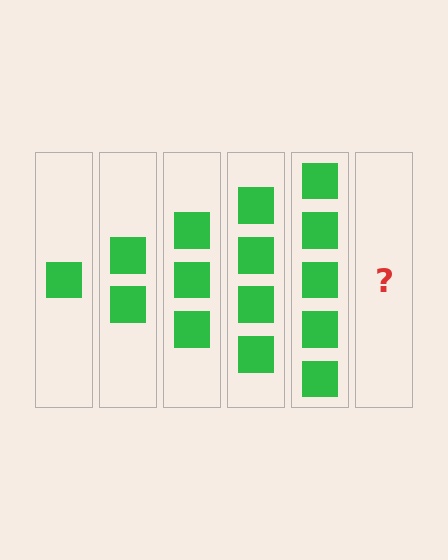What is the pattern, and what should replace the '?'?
The pattern is that each step adds one more square. The '?' should be 6 squares.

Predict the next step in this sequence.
The next step is 6 squares.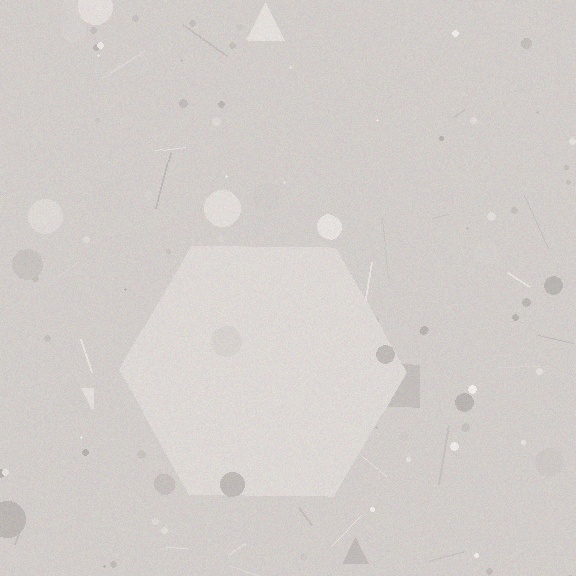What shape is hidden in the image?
A hexagon is hidden in the image.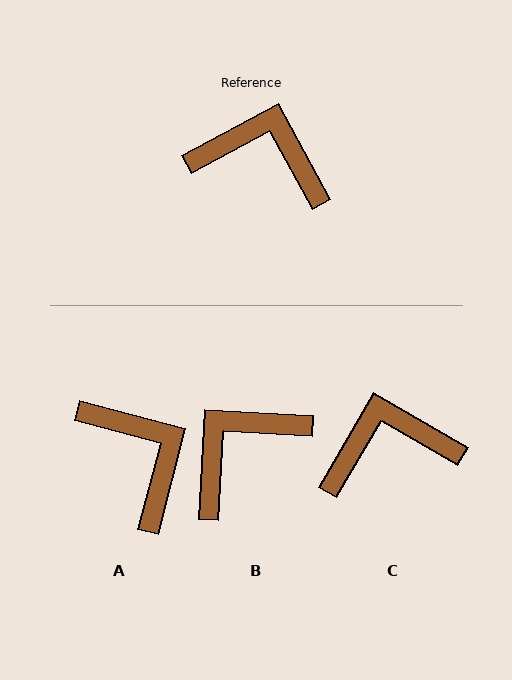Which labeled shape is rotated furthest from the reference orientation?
B, about 58 degrees away.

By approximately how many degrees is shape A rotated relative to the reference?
Approximately 43 degrees clockwise.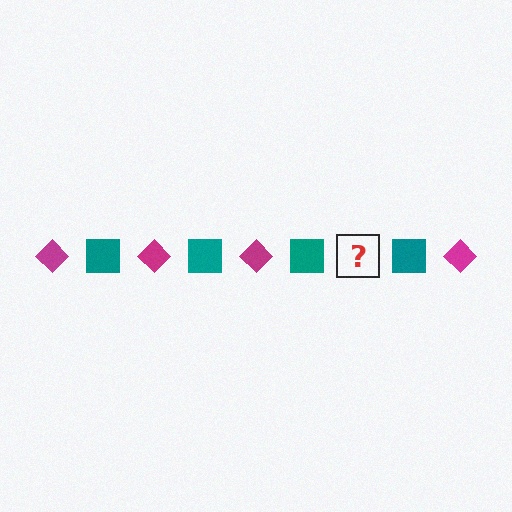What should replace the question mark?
The question mark should be replaced with a magenta diamond.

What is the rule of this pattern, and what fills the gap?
The rule is that the pattern alternates between magenta diamond and teal square. The gap should be filled with a magenta diamond.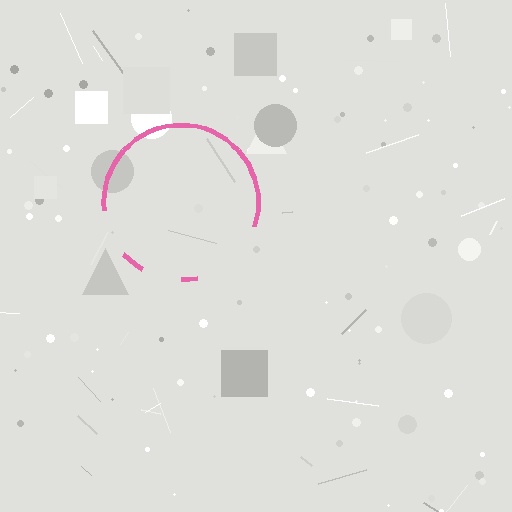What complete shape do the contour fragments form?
The contour fragments form a circle.